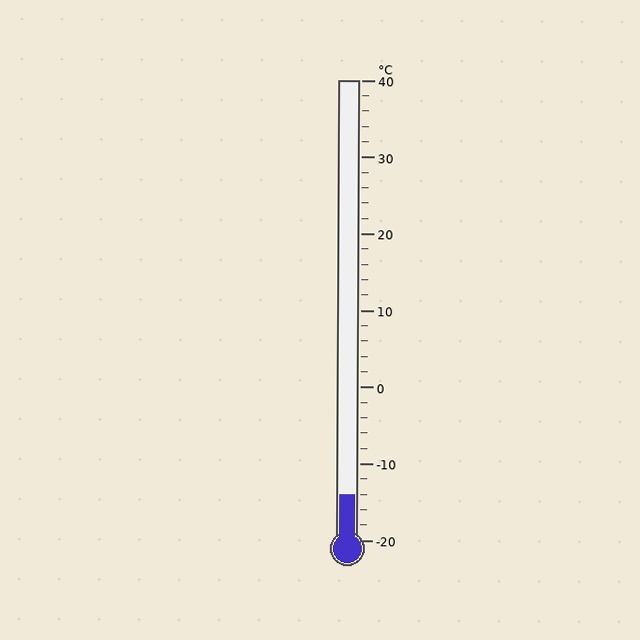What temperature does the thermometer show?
The thermometer shows approximately -14°C.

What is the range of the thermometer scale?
The thermometer scale ranges from -20°C to 40°C.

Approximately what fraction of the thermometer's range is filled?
The thermometer is filled to approximately 10% of its range.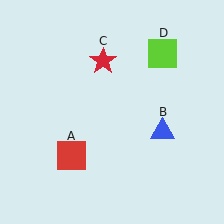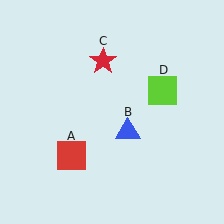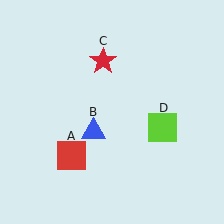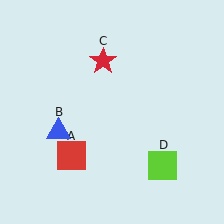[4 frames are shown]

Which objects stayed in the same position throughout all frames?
Red square (object A) and red star (object C) remained stationary.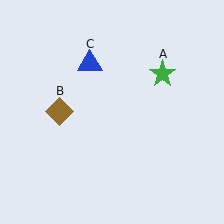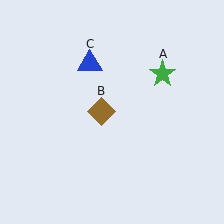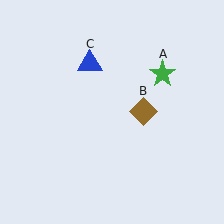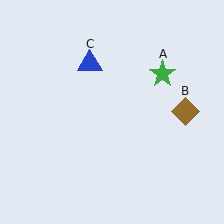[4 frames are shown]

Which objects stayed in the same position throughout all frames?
Green star (object A) and blue triangle (object C) remained stationary.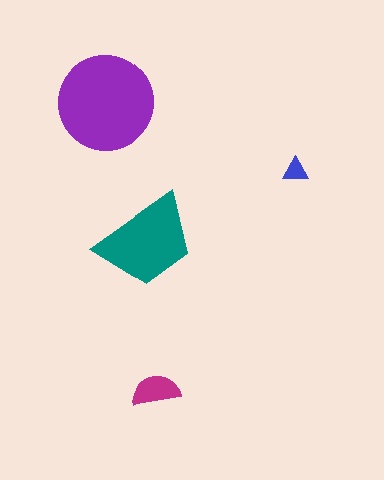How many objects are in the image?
There are 4 objects in the image.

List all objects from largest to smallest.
The purple circle, the teal trapezoid, the magenta semicircle, the blue triangle.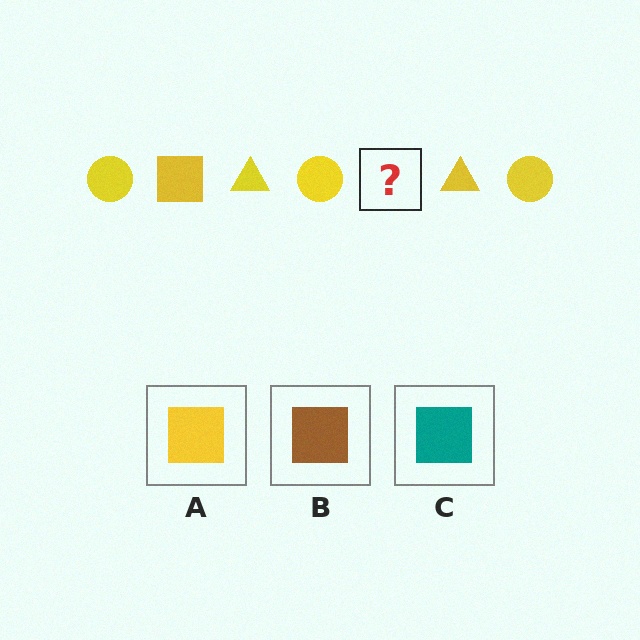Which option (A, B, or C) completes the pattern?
A.